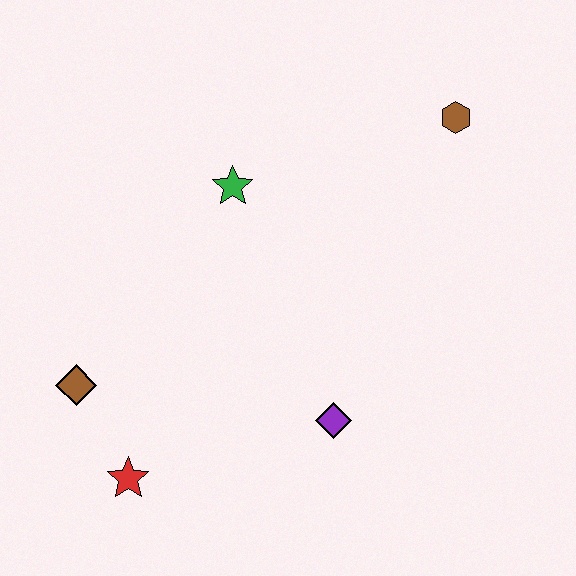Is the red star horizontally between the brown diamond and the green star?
Yes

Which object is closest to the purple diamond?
The red star is closest to the purple diamond.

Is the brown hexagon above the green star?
Yes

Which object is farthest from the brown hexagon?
The red star is farthest from the brown hexagon.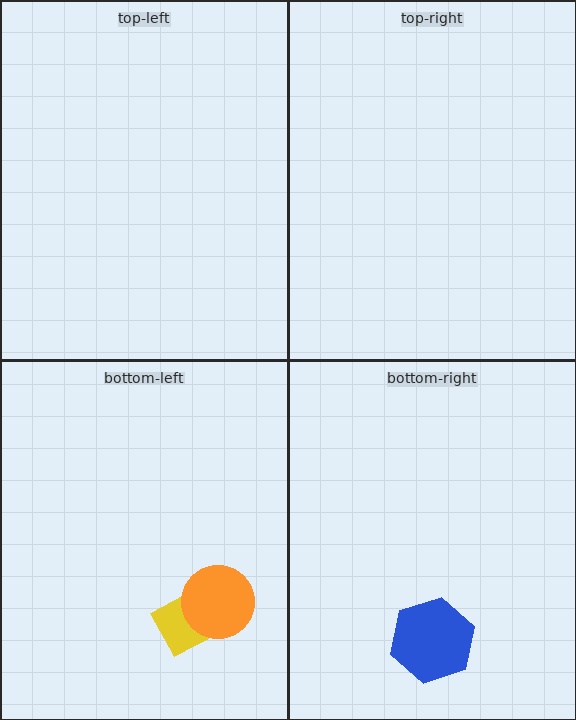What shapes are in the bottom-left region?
The yellow diamond, the orange circle.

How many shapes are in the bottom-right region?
1.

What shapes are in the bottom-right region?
The blue hexagon.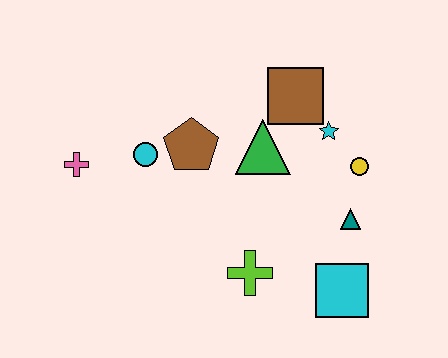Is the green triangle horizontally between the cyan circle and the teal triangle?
Yes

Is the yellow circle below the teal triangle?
No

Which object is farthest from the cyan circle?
The cyan square is farthest from the cyan circle.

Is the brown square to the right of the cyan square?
No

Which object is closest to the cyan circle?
The brown pentagon is closest to the cyan circle.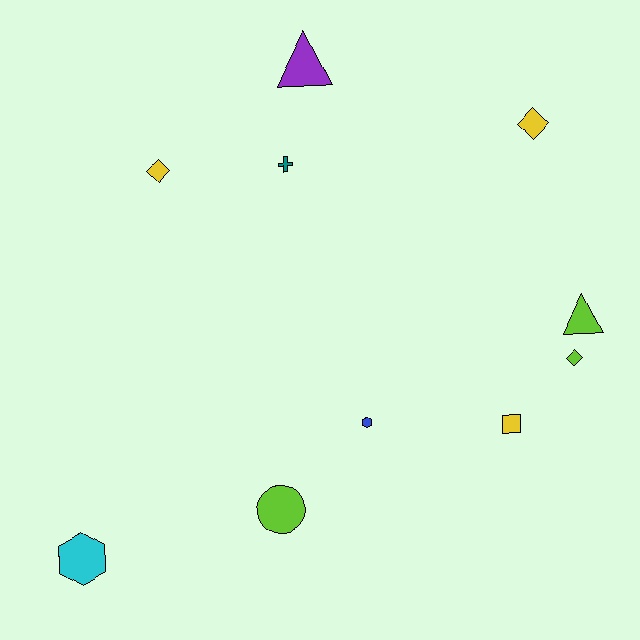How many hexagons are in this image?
There are 2 hexagons.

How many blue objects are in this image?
There is 1 blue object.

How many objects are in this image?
There are 10 objects.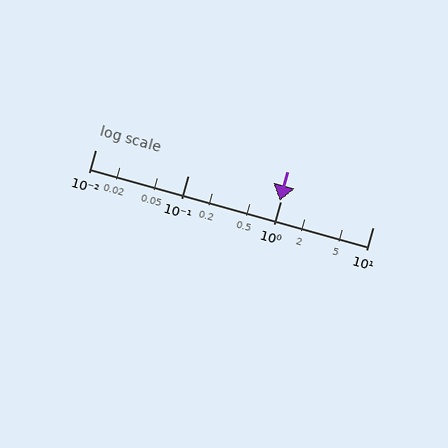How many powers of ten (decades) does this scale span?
The scale spans 3 decades, from 0.01 to 10.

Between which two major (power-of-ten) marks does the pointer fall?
The pointer is between 0.1 and 1.